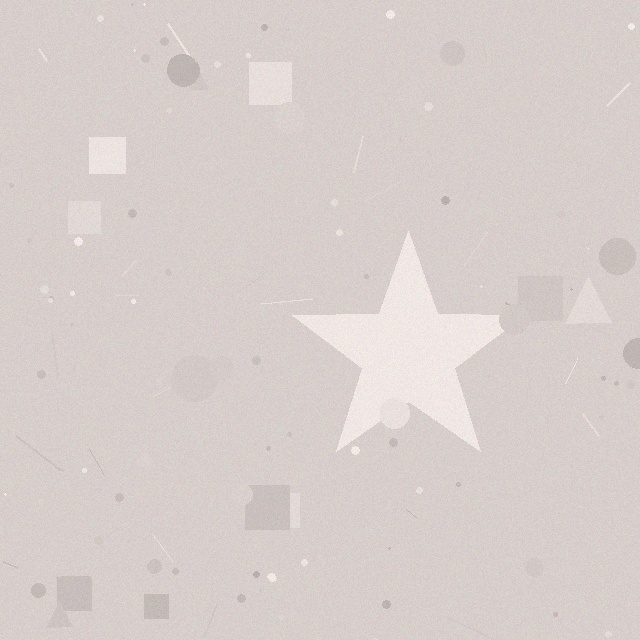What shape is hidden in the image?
A star is hidden in the image.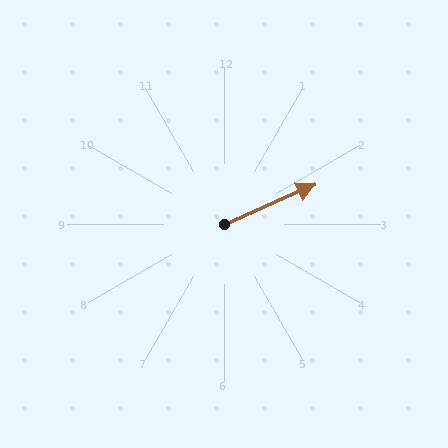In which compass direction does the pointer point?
Northeast.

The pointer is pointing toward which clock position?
Roughly 2 o'clock.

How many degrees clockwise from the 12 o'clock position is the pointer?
Approximately 66 degrees.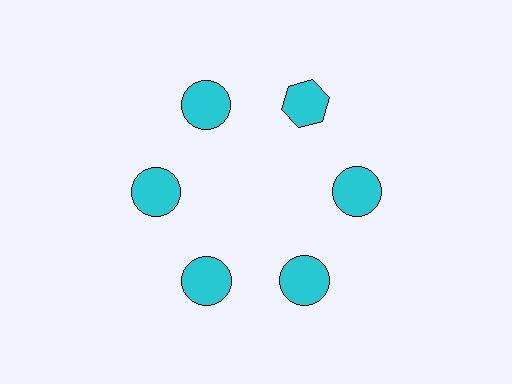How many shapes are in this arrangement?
There are 6 shapes arranged in a ring pattern.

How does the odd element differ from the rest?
It has a different shape: hexagon instead of circle.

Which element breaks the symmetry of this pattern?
The cyan hexagon at roughly the 1 o'clock position breaks the symmetry. All other shapes are cyan circles.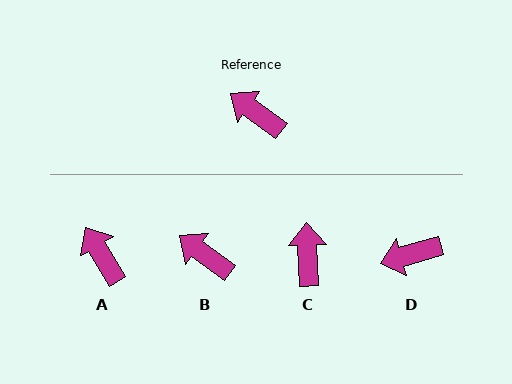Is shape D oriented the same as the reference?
No, it is off by about 52 degrees.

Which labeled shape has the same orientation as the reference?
B.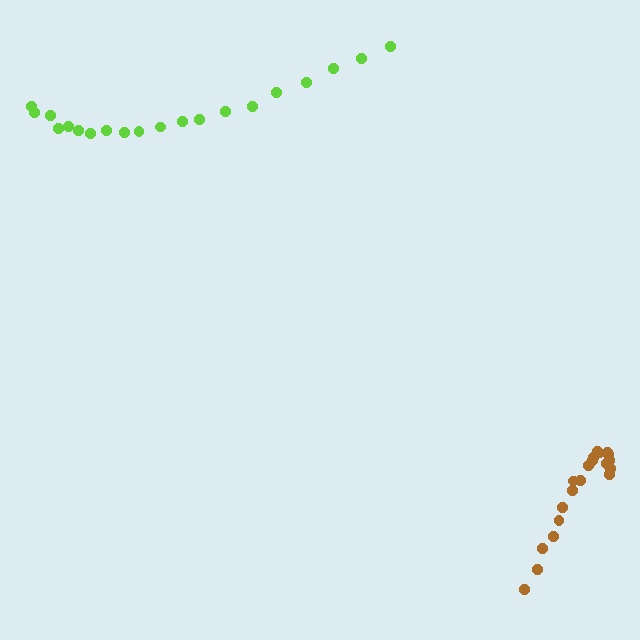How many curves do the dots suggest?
There are 2 distinct paths.